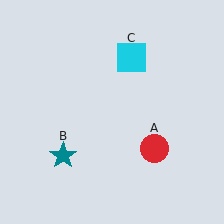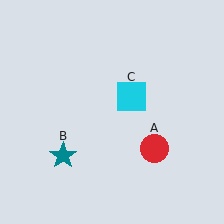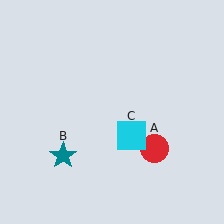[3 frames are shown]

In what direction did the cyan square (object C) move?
The cyan square (object C) moved down.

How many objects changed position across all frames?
1 object changed position: cyan square (object C).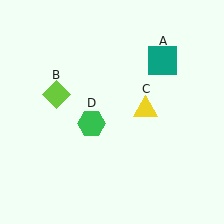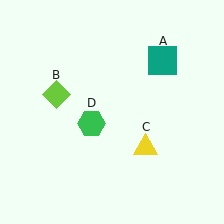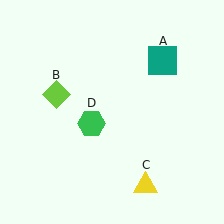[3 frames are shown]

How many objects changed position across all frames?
1 object changed position: yellow triangle (object C).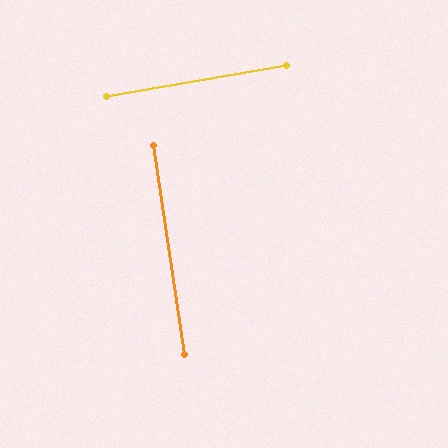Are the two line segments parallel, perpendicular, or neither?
Perpendicular — they meet at approximately 89°.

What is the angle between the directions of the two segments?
Approximately 89 degrees.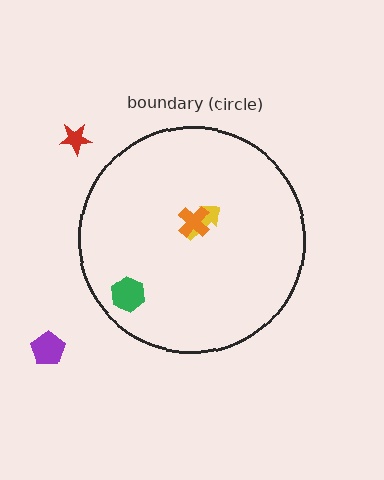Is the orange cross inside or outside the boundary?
Inside.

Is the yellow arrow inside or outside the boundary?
Inside.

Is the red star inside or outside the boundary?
Outside.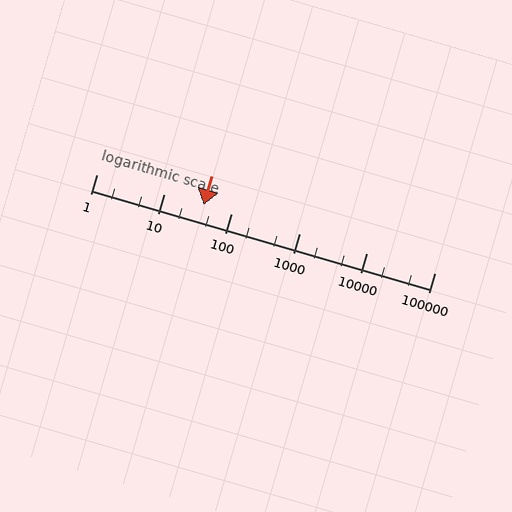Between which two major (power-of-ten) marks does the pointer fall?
The pointer is between 10 and 100.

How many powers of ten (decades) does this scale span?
The scale spans 5 decades, from 1 to 100000.